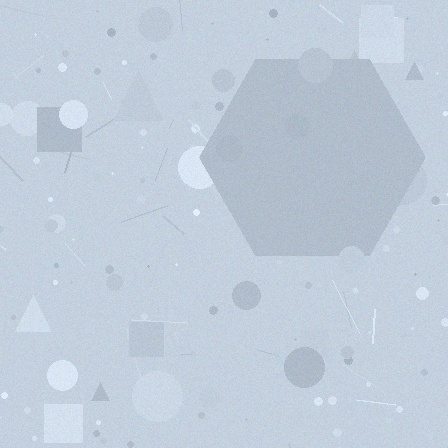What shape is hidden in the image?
A hexagon is hidden in the image.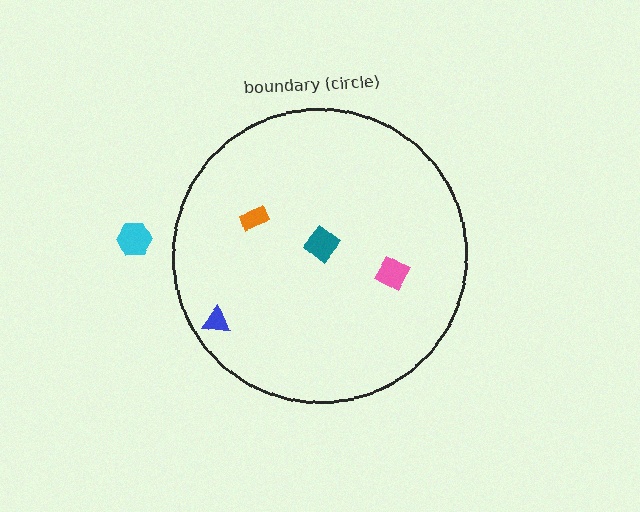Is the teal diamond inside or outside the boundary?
Inside.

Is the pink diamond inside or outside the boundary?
Inside.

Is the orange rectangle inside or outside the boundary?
Inside.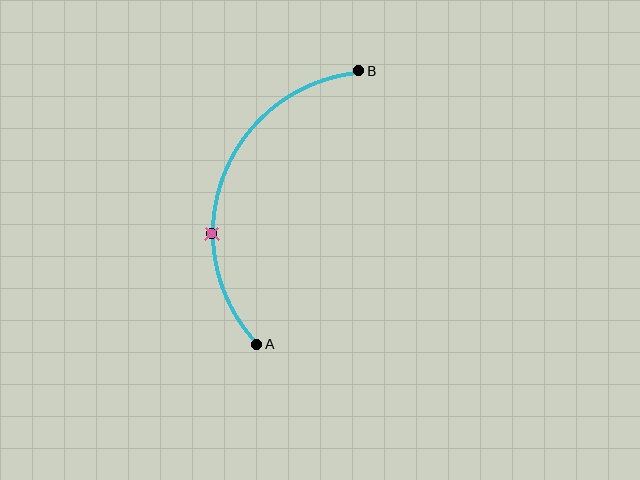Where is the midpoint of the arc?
The arc midpoint is the point on the curve farthest from the straight line joining A and B. It sits to the left of that line.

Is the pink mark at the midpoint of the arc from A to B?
No. The pink mark lies on the arc but is closer to endpoint A. The arc midpoint would be at the point on the curve equidistant along the arc from both A and B.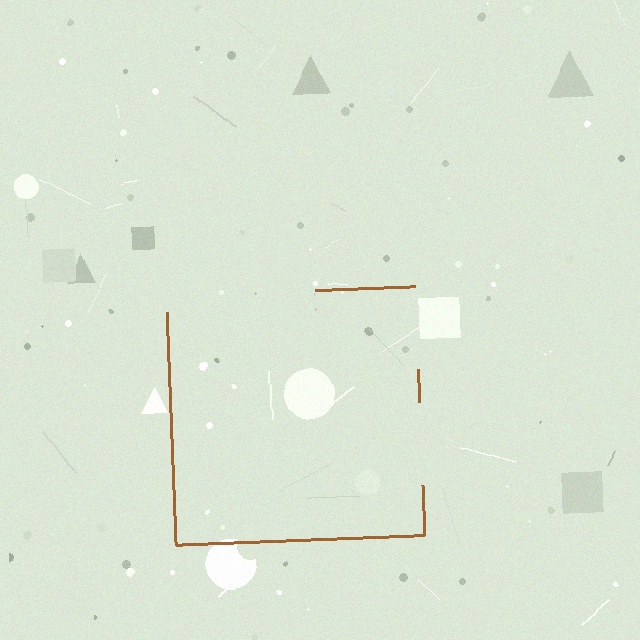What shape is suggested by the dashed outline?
The dashed outline suggests a square.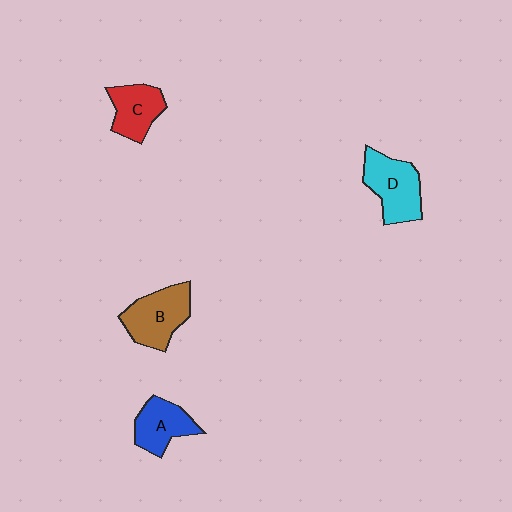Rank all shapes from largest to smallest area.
From largest to smallest: B (brown), D (cyan), A (blue), C (red).